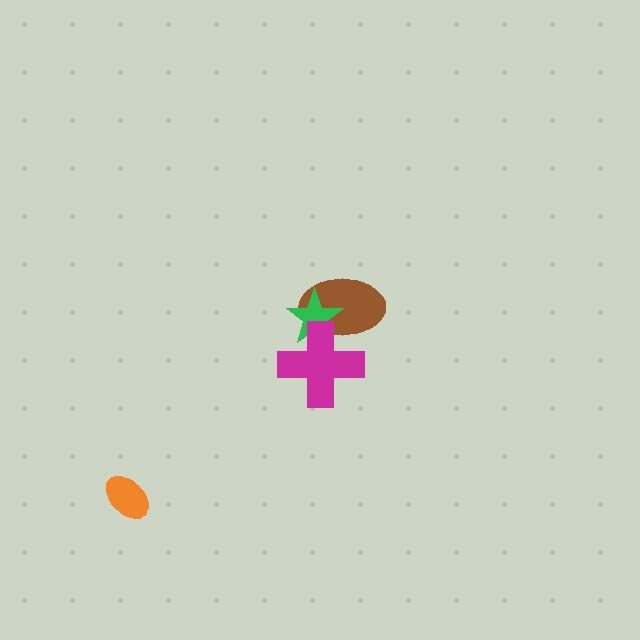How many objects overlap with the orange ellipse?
0 objects overlap with the orange ellipse.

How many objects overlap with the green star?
2 objects overlap with the green star.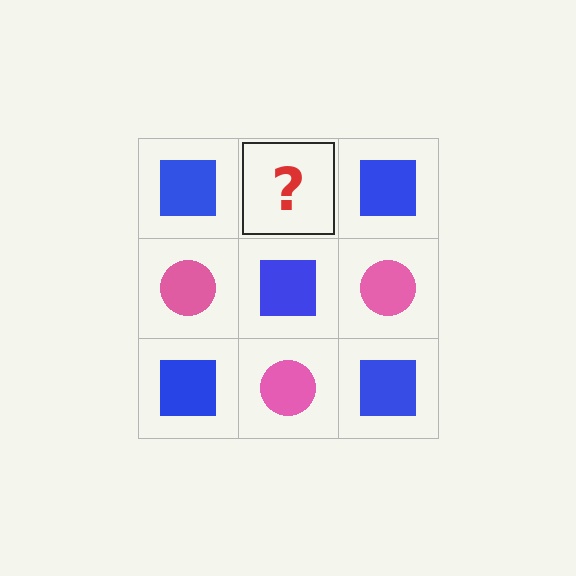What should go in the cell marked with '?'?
The missing cell should contain a pink circle.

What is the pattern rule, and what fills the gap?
The rule is that it alternates blue square and pink circle in a checkerboard pattern. The gap should be filled with a pink circle.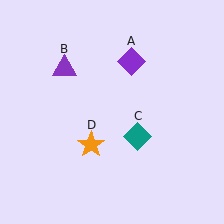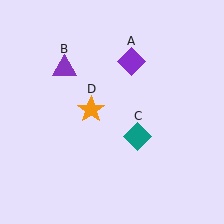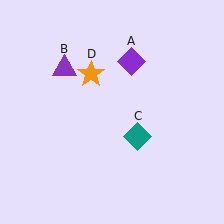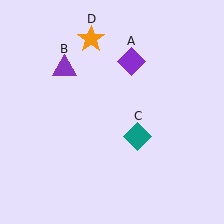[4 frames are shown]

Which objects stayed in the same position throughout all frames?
Purple diamond (object A) and purple triangle (object B) and teal diamond (object C) remained stationary.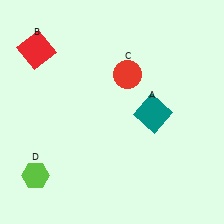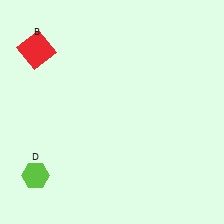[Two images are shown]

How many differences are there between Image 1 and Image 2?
There are 2 differences between the two images.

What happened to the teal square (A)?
The teal square (A) was removed in Image 2. It was in the bottom-right area of Image 1.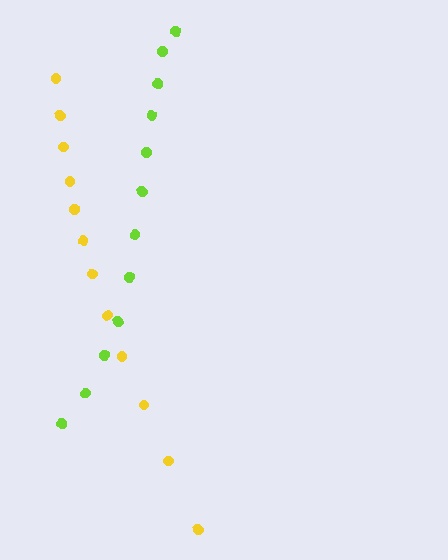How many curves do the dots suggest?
There are 2 distinct paths.